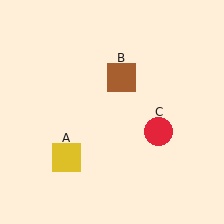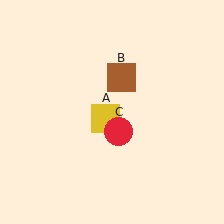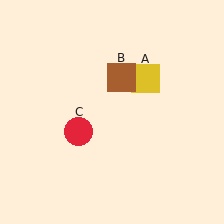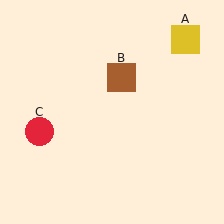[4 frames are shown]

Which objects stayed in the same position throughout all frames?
Brown square (object B) remained stationary.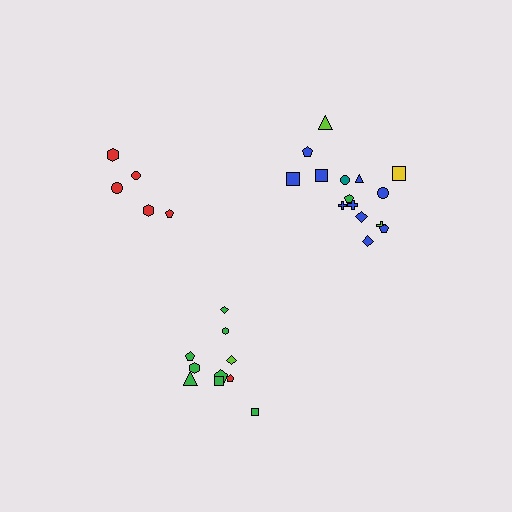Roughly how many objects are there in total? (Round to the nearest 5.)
Roughly 30 objects in total.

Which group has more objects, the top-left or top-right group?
The top-right group.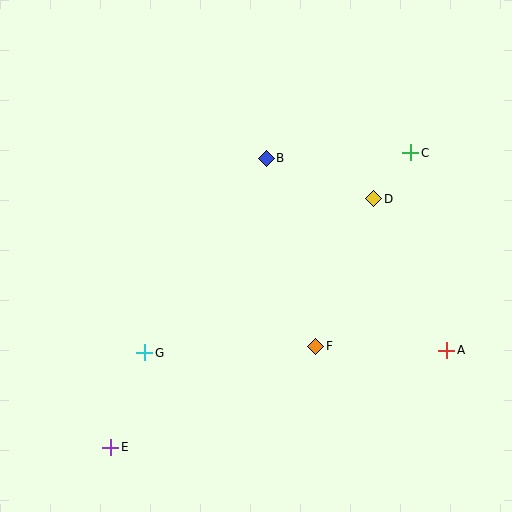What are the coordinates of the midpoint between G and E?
The midpoint between G and E is at (128, 400).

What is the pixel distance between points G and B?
The distance between G and B is 229 pixels.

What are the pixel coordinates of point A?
Point A is at (447, 350).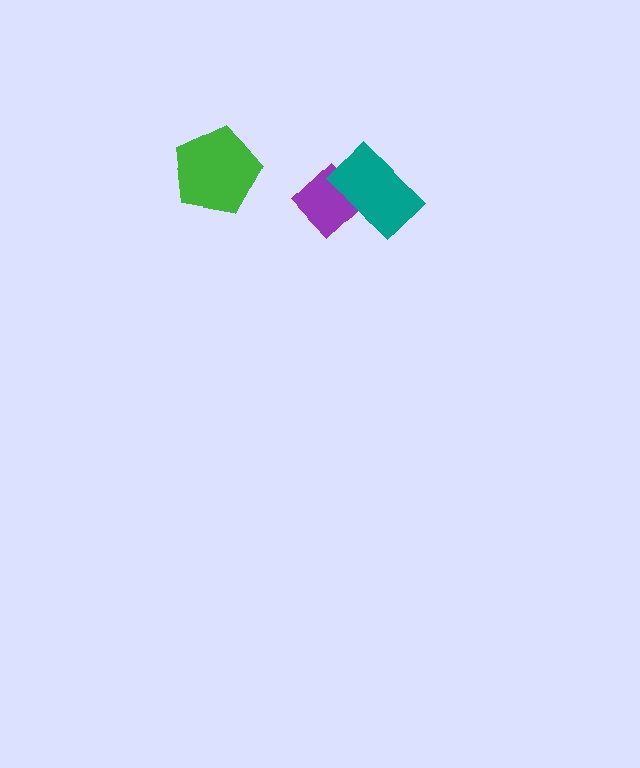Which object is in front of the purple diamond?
The teal rectangle is in front of the purple diamond.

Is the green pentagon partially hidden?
No, no other shape covers it.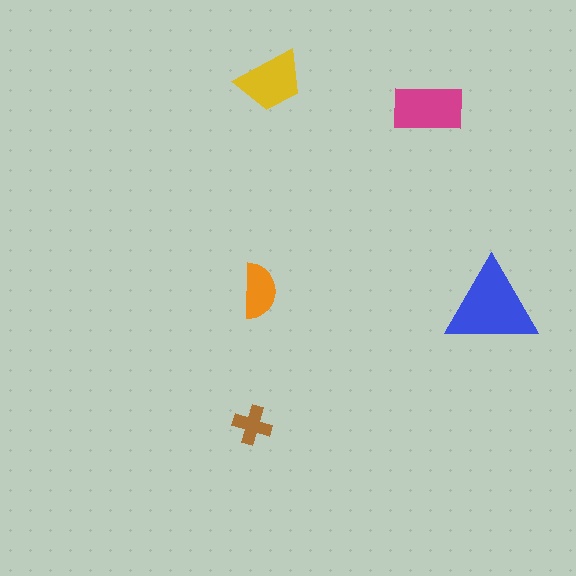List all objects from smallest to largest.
The brown cross, the orange semicircle, the yellow trapezoid, the magenta rectangle, the blue triangle.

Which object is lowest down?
The brown cross is bottommost.